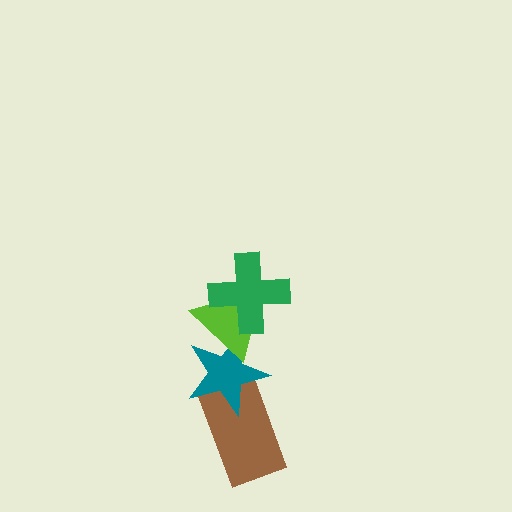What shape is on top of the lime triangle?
The green cross is on top of the lime triangle.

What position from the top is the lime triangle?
The lime triangle is 2nd from the top.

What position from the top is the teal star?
The teal star is 3rd from the top.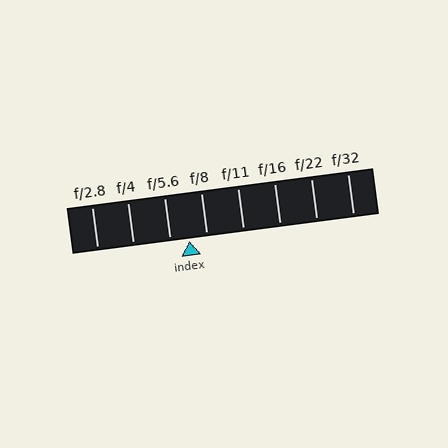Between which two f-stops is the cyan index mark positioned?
The index mark is between f/5.6 and f/8.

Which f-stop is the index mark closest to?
The index mark is closest to f/5.6.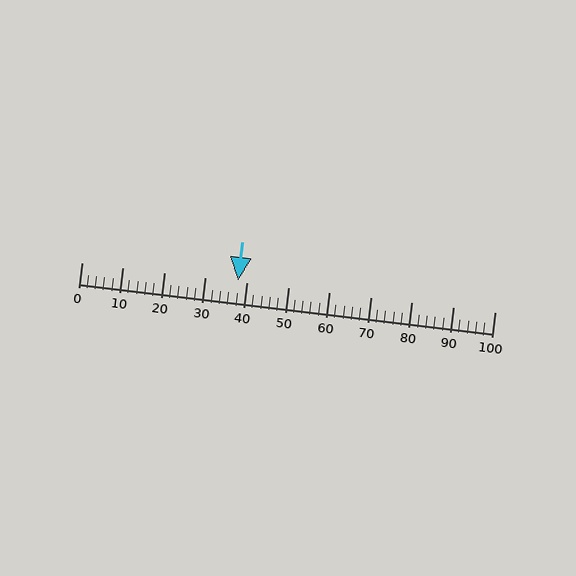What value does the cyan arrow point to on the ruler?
The cyan arrow points to approximately 38.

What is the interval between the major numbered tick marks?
The major tick marks are spaced 10 units apart.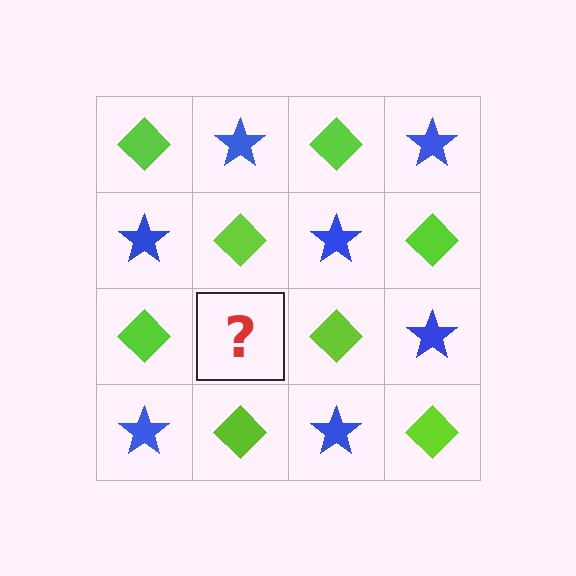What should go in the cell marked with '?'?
The missing cell should contain a blue star.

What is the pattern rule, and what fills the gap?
The rule is that it alternates lime diamond and blue star in a checkerboard pattern. The gap should be filled with a blue star.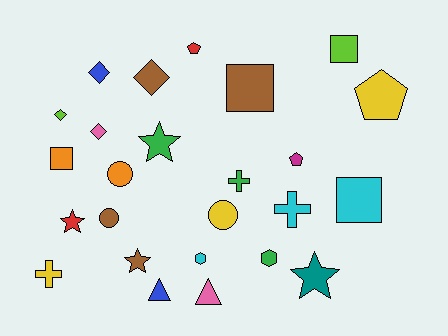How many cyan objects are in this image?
There are 3 cyan objects.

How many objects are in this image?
There are 25 objects.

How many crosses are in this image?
There are 3 crosses.